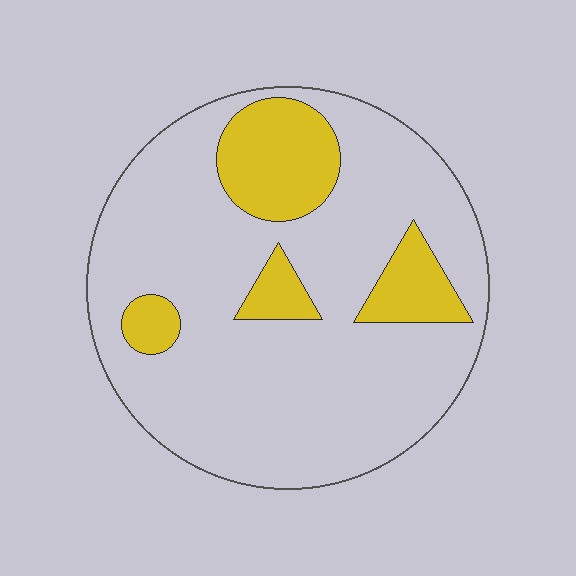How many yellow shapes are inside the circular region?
4.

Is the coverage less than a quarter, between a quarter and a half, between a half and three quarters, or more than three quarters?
Less than a quarter.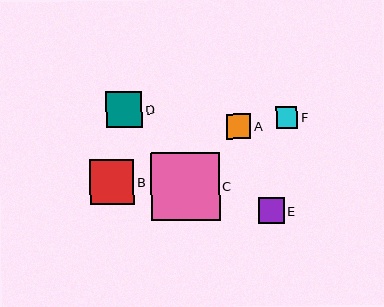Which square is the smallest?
Square F is the smallest with a size of approximately 22 pixels.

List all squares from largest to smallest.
From largest to smallest: C, B, D, E, A, F.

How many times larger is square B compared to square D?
Square B is approximately 1.2 times the size of square D.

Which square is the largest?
Square C is the largest with a size of approximately 68 pixels.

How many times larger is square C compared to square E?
Square C is approximately 2.7 times the size of square E.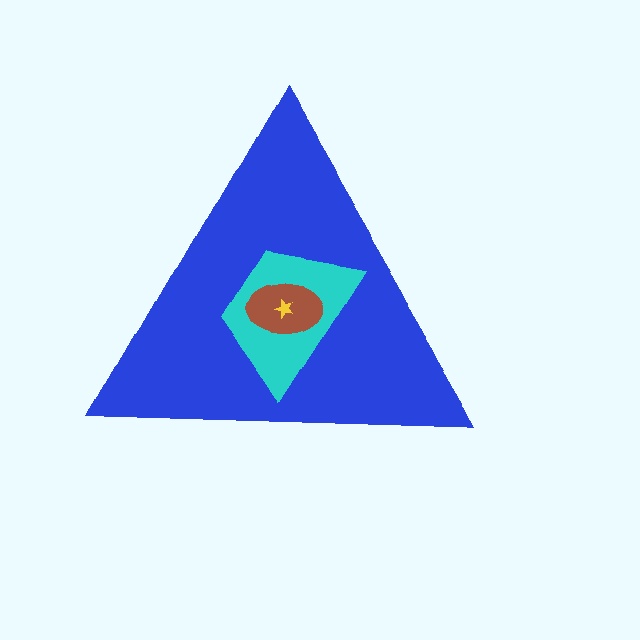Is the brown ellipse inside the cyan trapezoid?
Yes.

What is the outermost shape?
The blue triangle.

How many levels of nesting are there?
4.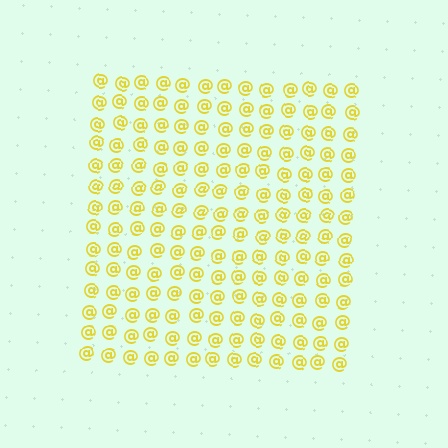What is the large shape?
The large shape is a square.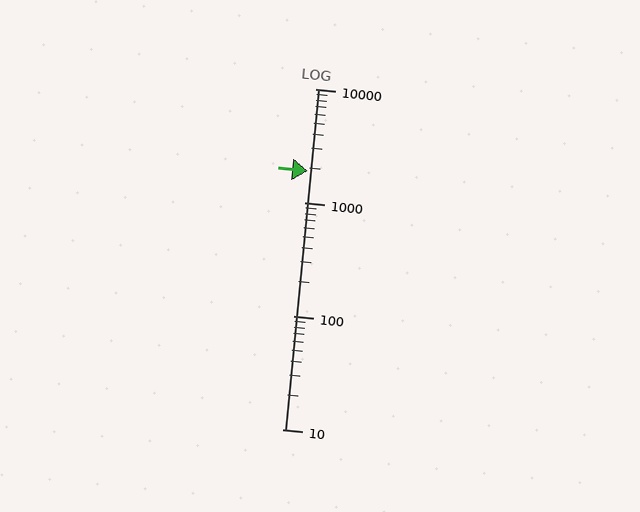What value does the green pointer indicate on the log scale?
The pointer indicates approximately 1900.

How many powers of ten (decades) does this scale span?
The scale spans 3 decades, from 10 to 10000.